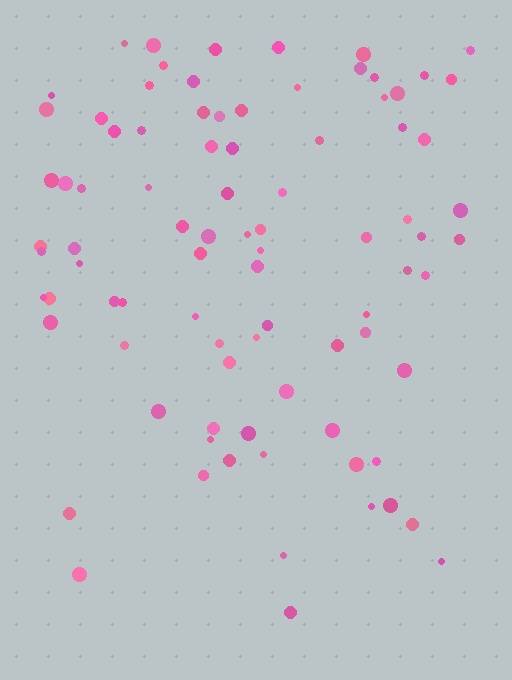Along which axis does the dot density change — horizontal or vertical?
Vertical.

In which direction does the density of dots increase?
From bottom to top, with the top side densest.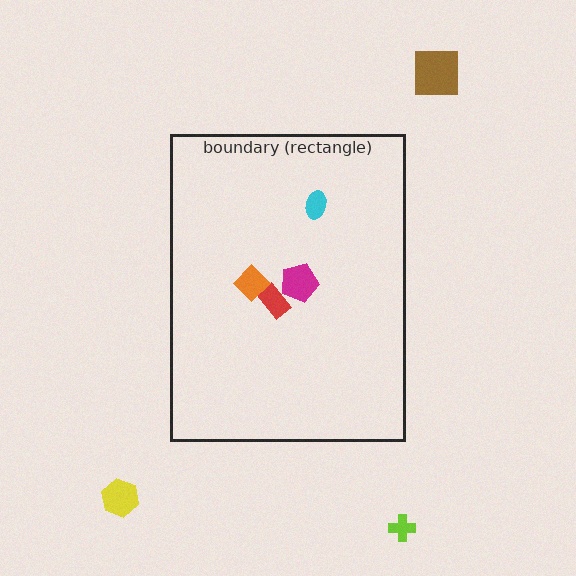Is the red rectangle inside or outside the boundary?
Inside.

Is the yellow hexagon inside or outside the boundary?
Outside.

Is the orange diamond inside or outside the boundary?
Inside.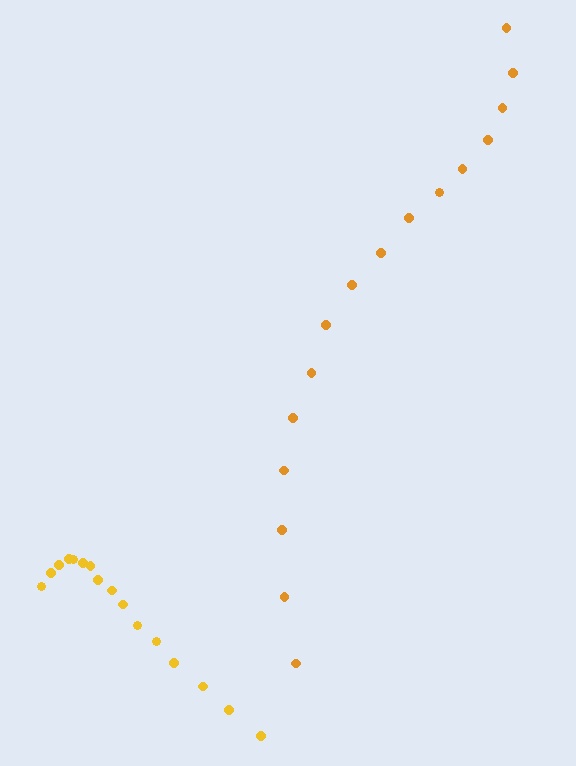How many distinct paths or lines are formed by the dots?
There are 2 distinct paths.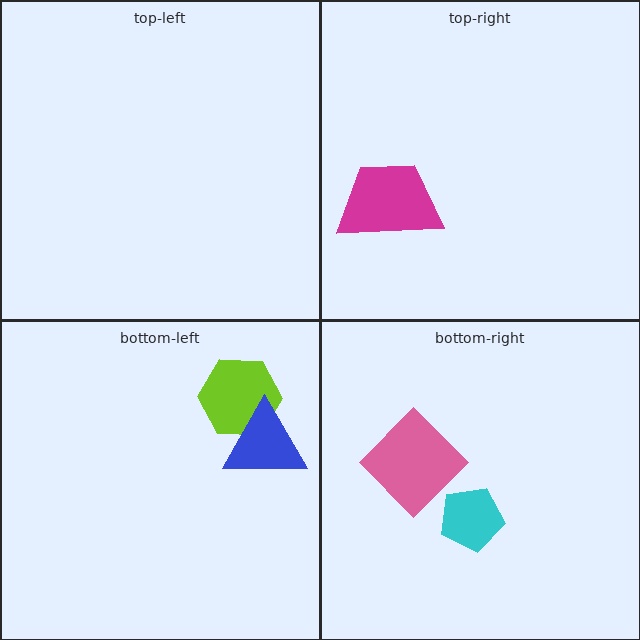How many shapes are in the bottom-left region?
2.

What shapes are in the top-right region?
The magenta trapezoid.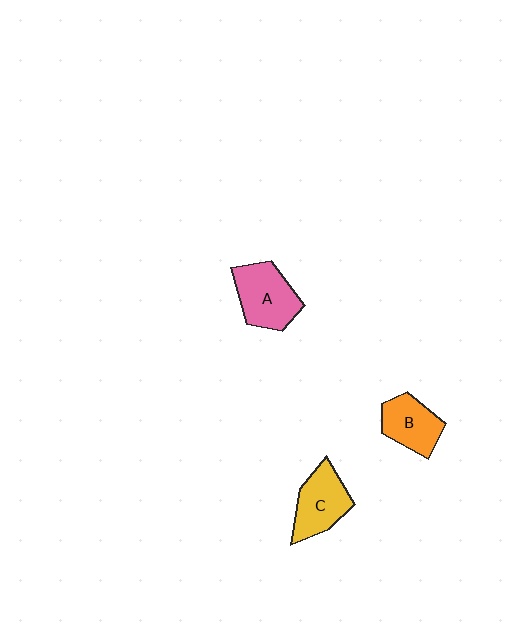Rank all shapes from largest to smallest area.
From largest to smallest: A (pink), C (yellow), B (orange).